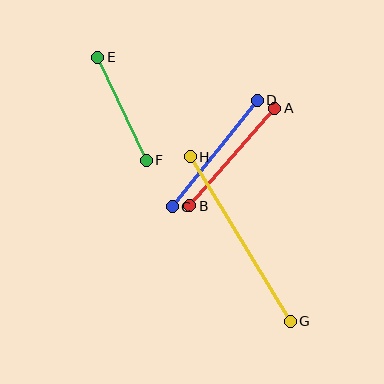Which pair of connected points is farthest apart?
Points G and H are farthest apart.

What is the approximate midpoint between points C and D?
The midpoint is at approximately (215, 153) pixels.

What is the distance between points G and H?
The distance is approximately 193 pixels.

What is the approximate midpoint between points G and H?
The midpoint is at approximately (240, 239) pixels.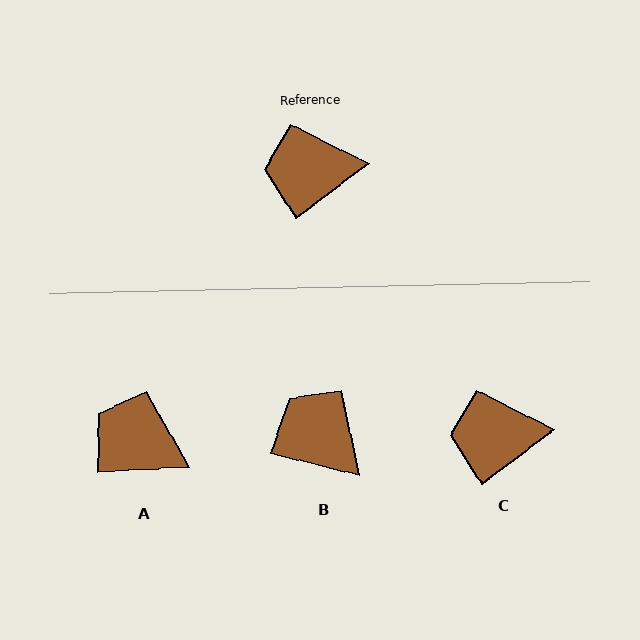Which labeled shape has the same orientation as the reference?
C.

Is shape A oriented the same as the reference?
No, it is off by about 34 degrees.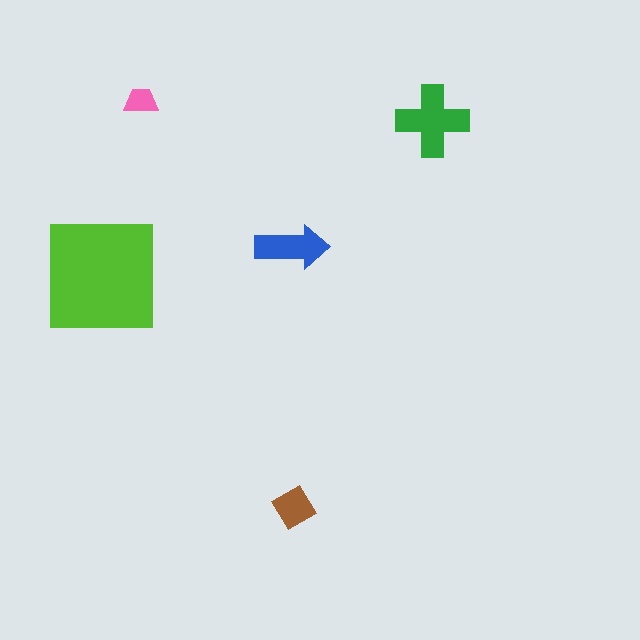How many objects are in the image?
There are 5 objects in the image.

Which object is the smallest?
The pink trapezoid.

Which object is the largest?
The lime square.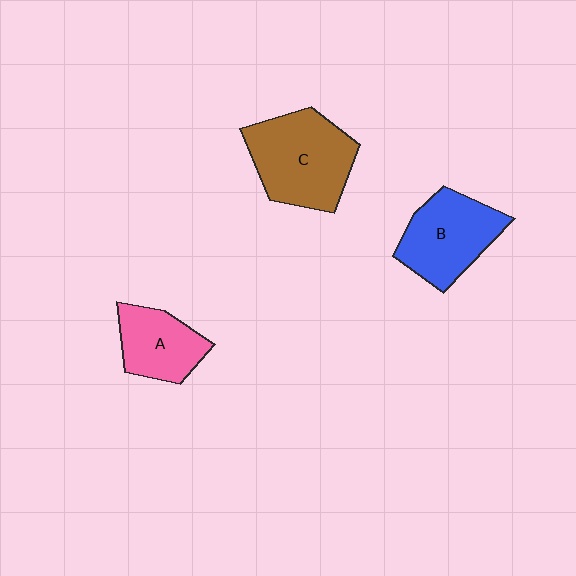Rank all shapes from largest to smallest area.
From largest to smallest: C (brown), B (blue), A (pink).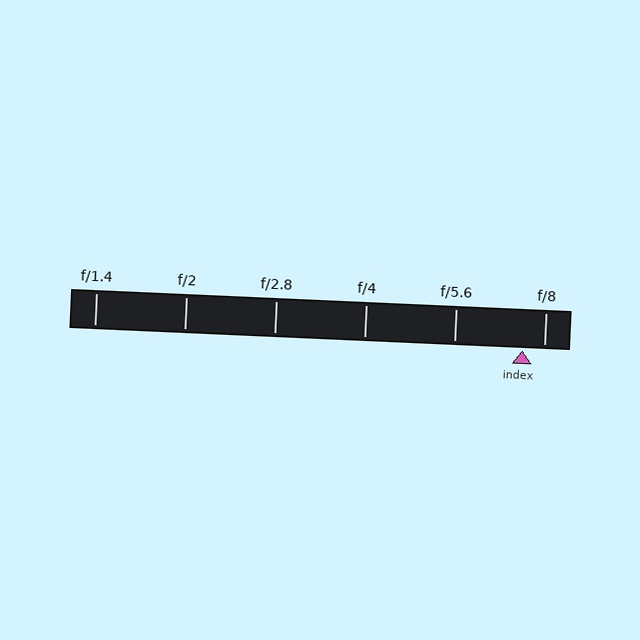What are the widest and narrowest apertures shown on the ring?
The widest aperture shown is f/1.4 and the narrowest is f/8.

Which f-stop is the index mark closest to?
The index mark is closest to f/8.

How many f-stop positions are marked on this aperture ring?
There are 6 f-stop positions marked.